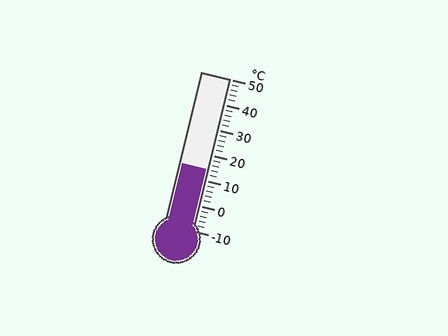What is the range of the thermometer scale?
The thermometer scale ranges from -10°C to 50°C.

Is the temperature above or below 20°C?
The temperature is below 20°C.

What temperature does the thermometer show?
The thermometer shows approximately 14°C.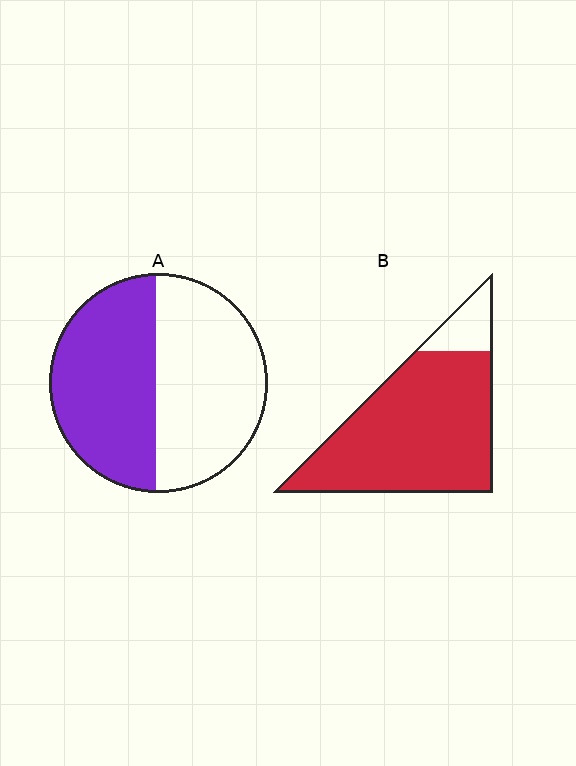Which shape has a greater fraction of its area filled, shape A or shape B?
Shape B.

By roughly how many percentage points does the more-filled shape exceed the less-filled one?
By roughly 40 percentage points (B over A).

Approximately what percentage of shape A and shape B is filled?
A is approximately 50% and B is approximately 85%.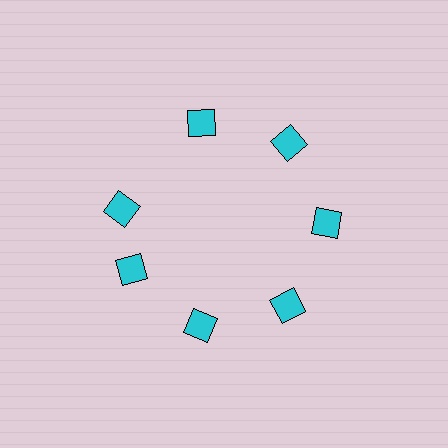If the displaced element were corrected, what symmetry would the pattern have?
It would have 7-fold rotational symmetry — the pattern would map onto itself every 51 degrees.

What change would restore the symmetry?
The symmetry would be restored by rotating it back into even spacing with its neighbors so that all 7 squares sit at equal angles and equal distance from the center.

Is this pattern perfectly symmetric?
No. The 7 cyan squares are arranged in a ring, but one element near the 10 o'clock position is rotated out of alignment along the ring, breaking the 7-fold rotational symmetry.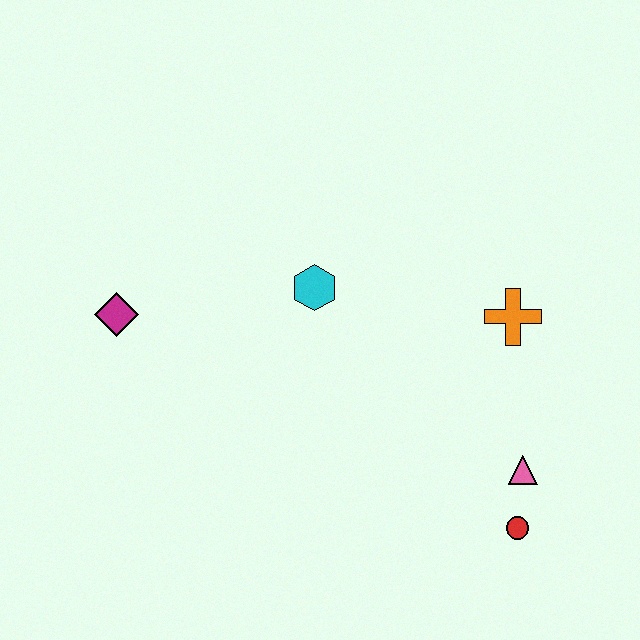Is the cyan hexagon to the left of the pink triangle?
Yes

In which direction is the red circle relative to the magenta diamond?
The red circle is to the right of the magenta diamond.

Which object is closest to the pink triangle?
The red circle is closest to the pink triangle.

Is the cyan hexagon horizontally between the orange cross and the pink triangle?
No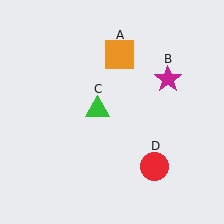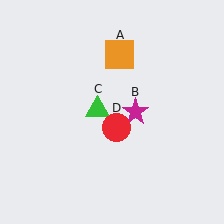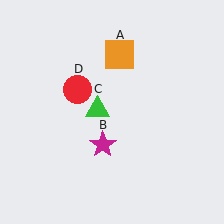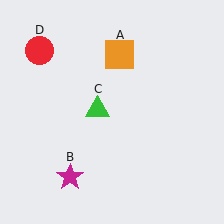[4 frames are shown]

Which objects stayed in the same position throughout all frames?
Orange square (object A) and green triangle (object C) remained stationary.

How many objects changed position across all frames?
2 objects changed position: magenta star (object B), red circle (object D).